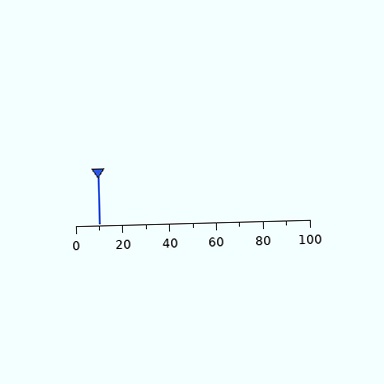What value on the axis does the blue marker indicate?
The marker indicates approximately 10.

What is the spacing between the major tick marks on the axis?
The major ticks are spaced 20 apart.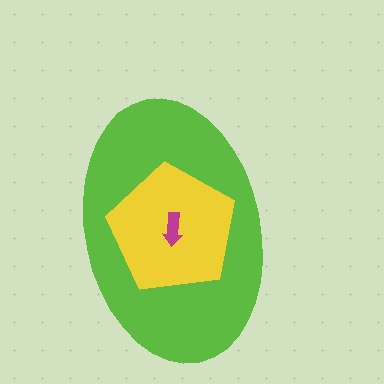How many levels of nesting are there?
3.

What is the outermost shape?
The lime ellipse.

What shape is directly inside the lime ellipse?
The yellow pentagon.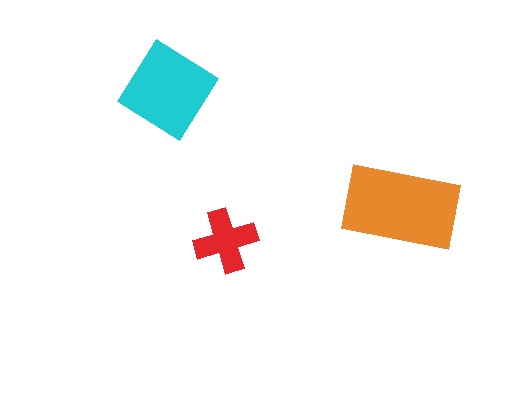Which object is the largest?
The orange rectangle.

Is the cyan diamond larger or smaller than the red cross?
Larger.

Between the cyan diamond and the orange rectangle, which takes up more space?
The orange rectangle.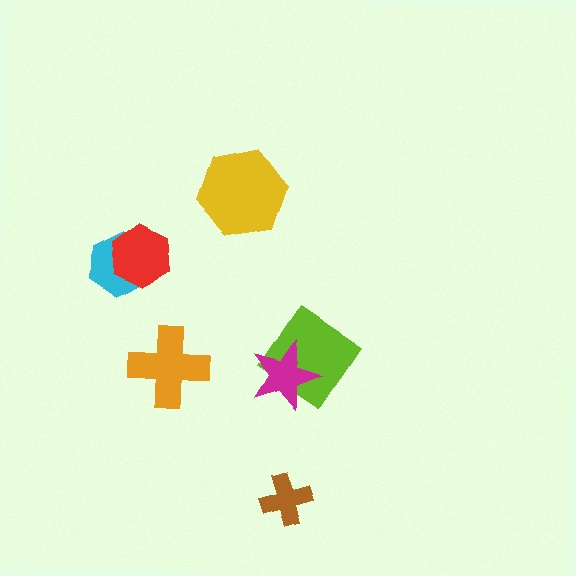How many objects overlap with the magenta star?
1 object overlaps with the magenta star.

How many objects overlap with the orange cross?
0 objects overlap with the orange cross.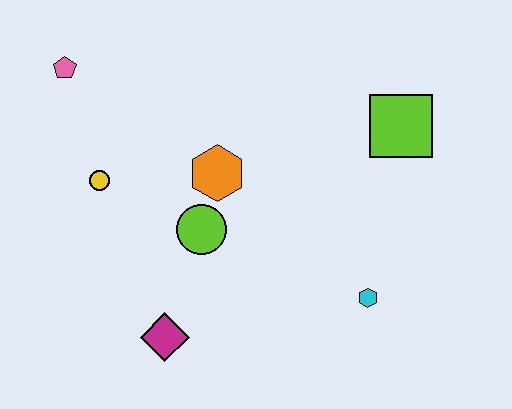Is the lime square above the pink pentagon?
No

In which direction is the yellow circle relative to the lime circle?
The yellow circle is to the left of the lime circle.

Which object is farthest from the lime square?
The pink pentagon is farthest from the lime square.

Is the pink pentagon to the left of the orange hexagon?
Yes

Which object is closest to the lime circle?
The orange hexagon is closest to the lime circle.